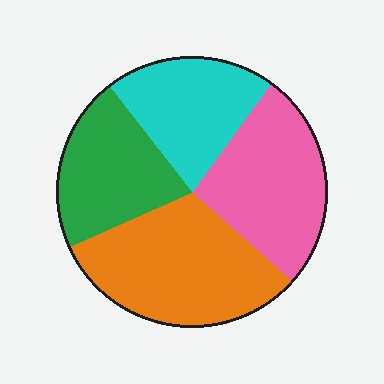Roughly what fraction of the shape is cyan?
Cyan covers around 20% of the shape.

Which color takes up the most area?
Orange, at roughly 30%.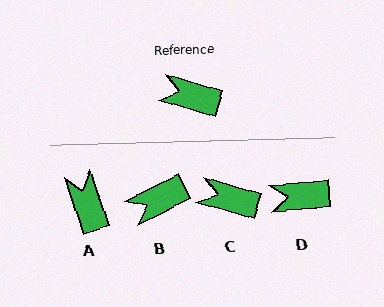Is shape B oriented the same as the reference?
No, it is off by about 43 degrees.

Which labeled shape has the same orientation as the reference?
C.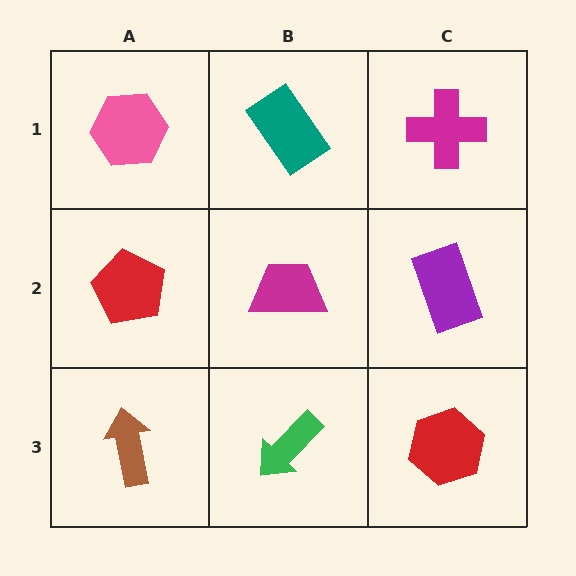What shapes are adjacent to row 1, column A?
A red pentagon (row 2, column A), a teal rectangle (row 1, column B).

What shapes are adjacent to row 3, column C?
A purple rectangle (row 2, column C), a green arrow (row 3, column B).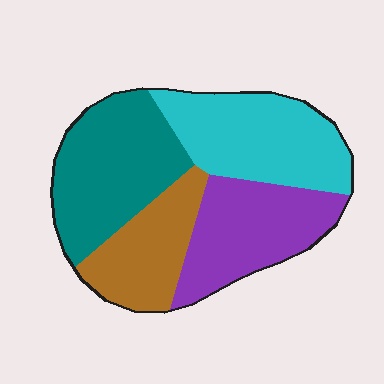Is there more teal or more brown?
Teal.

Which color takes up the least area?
Brown, at roughly 20%.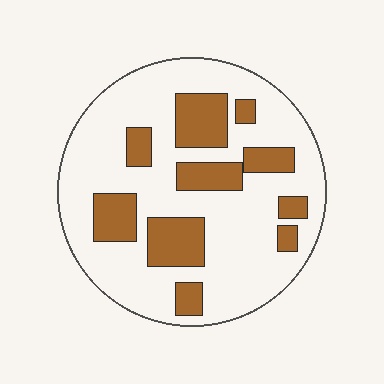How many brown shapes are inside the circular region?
10.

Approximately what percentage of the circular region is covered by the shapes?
Approximately 25%.